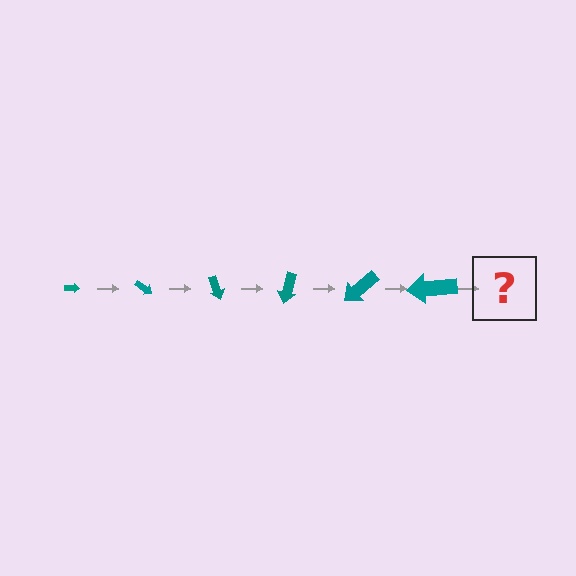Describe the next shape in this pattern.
It should be an arrow, larger than the previous one and rotated 210 degrees from the start.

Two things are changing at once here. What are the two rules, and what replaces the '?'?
The two rules are that the arrow grows larger each step and it rotates 35 degrees each step. The '?' should be an arrow, larger than the previous one and rotated 210 degrees from the start.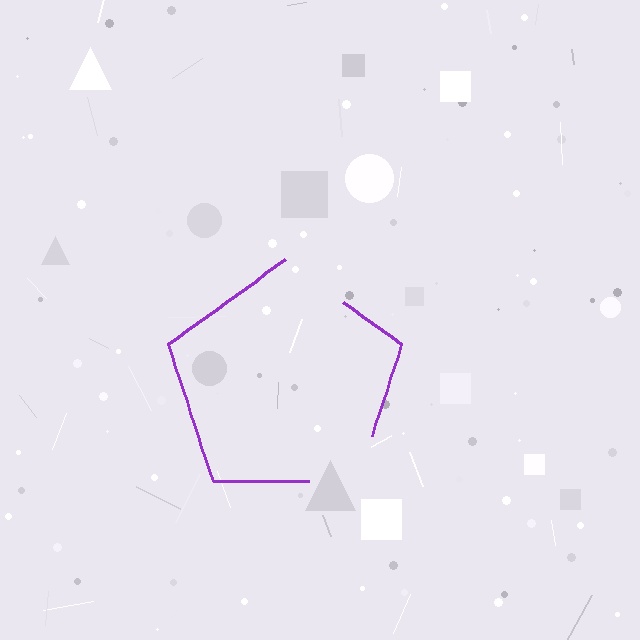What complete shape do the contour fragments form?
The contour fragments form a pentagon.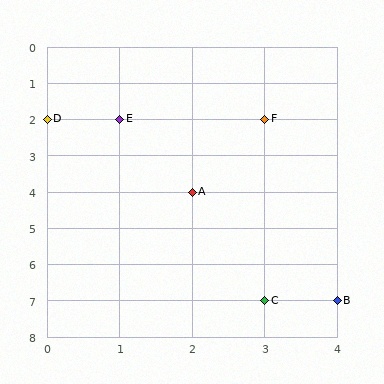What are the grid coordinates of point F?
Point F is at grid coordinates (3, 2).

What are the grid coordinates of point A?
Point A is at grid coordinates (2, 4).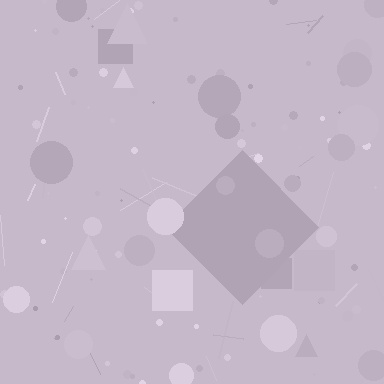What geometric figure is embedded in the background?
A diamond is embedded in the background.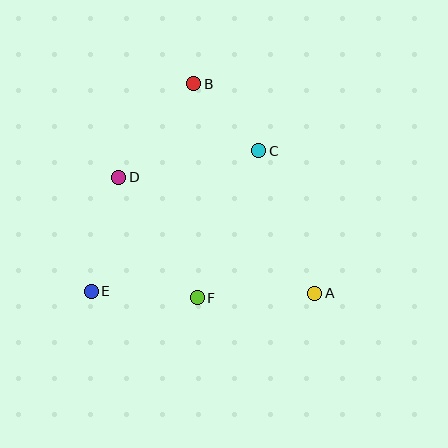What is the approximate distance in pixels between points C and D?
The distance between C and D is approximately 143 pixels.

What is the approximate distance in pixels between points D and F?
The distance between D and F is approximately 144 pixels.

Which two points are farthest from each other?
Points A and B are farthest from each other.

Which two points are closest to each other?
Points B and C are closest to each other.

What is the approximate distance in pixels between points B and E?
The distance between B and E is approximately 231 pixels.